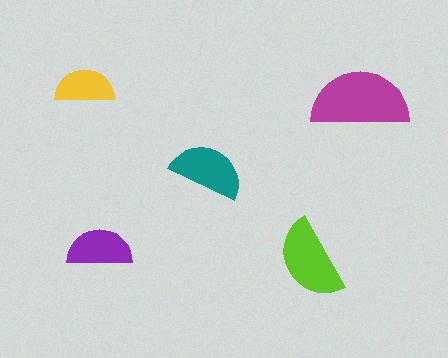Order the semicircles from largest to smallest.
the magenta one, the lime one, the teal one, the purple one, the yellow one.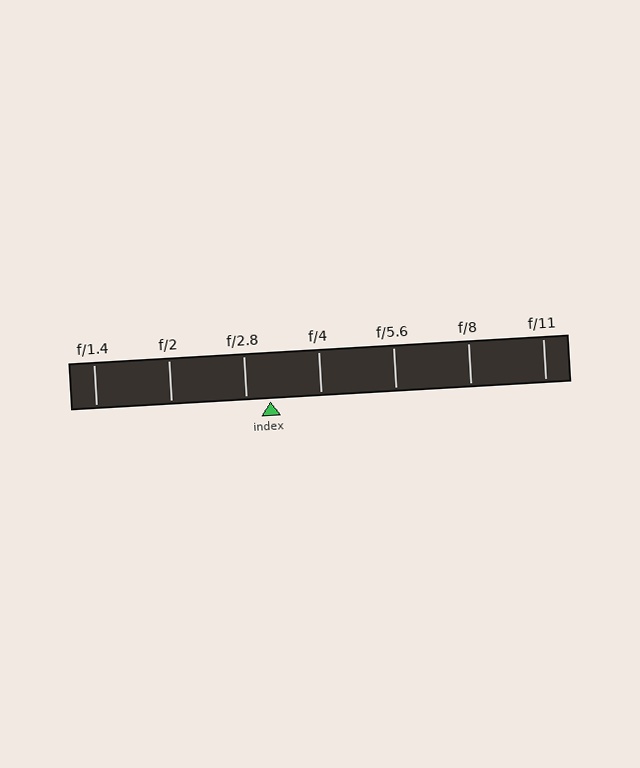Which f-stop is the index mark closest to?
The index mark is closest to f/2.8.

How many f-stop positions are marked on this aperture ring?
There are 7 f-stop positions marked.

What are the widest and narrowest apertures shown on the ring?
The widest aperture shown is f/1.4 and the narrowest is f/11.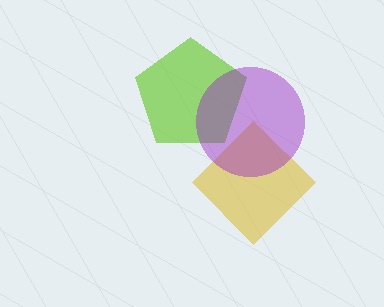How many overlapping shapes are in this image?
There are 3 overlapping shapes in the image.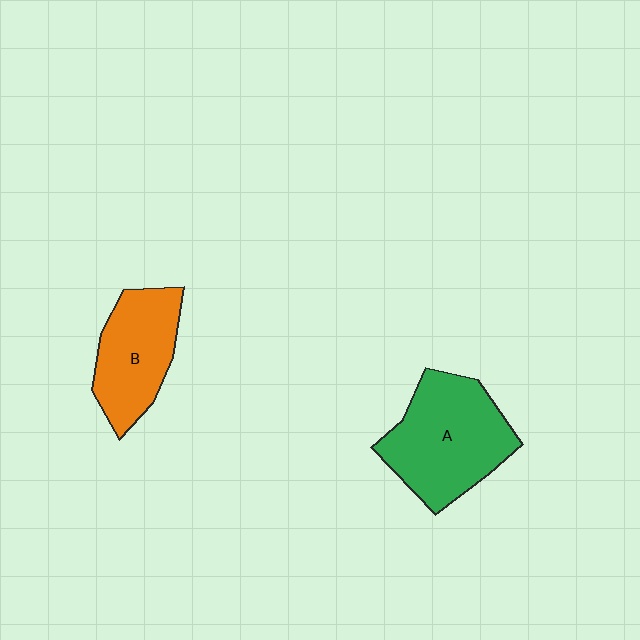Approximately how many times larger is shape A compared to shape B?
Approximately 1.4 times.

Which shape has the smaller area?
Shape B (orange).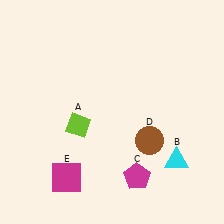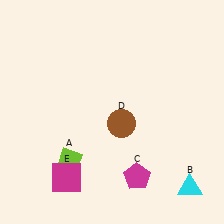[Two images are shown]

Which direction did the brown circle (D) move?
The brown circle (D) moved left.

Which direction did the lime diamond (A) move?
The lime diamond (A) moved down.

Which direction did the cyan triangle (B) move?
The cyan triangle (B) moved down.